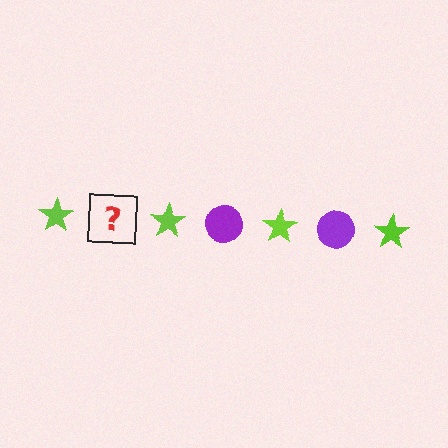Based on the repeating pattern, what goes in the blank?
The blank should be a purple circle.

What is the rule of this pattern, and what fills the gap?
The rule is that the pattern alternates between lime star and purple circle. The gap should be filled with a purple circle.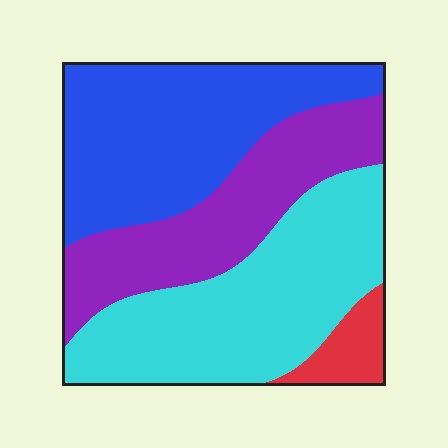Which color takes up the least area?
Red, at roughly 5%.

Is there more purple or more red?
Purple.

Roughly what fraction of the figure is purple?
Purple covers roughly 25% of the figure.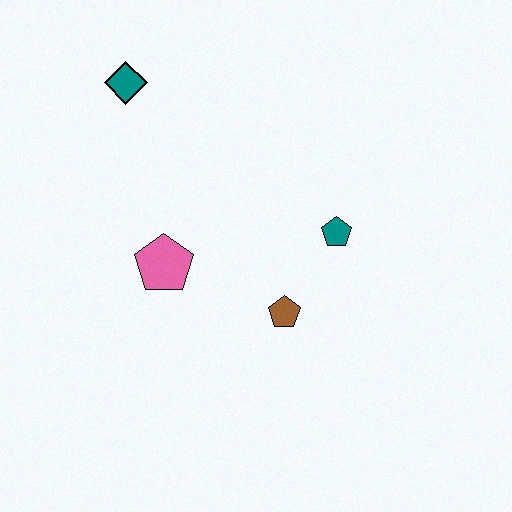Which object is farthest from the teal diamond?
The brown pentagon is farthest from the teal diamond.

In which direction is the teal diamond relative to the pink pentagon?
The teal diamond is above the pink pentagon.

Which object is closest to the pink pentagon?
The brown pentagon is closest to the pink pentagon.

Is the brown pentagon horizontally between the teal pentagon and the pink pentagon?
Yes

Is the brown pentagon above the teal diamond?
No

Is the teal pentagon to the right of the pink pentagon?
Yes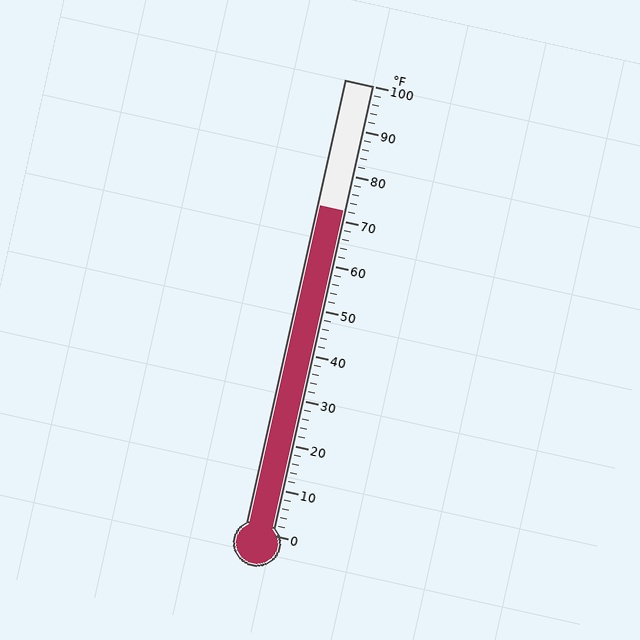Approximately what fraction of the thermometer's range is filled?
The thermometer is filled to approximately 70% of its range.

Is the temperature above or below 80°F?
The temperature is below 80°F.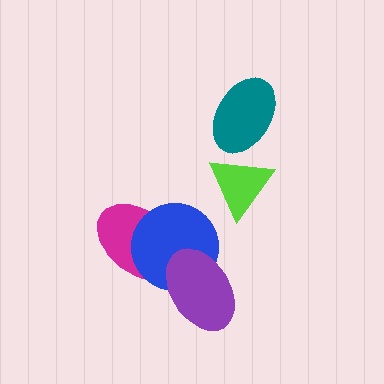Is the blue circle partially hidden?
Yes, it is partially covered by another shape.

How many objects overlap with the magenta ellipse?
2 objects overlap with the magenta ellipse.